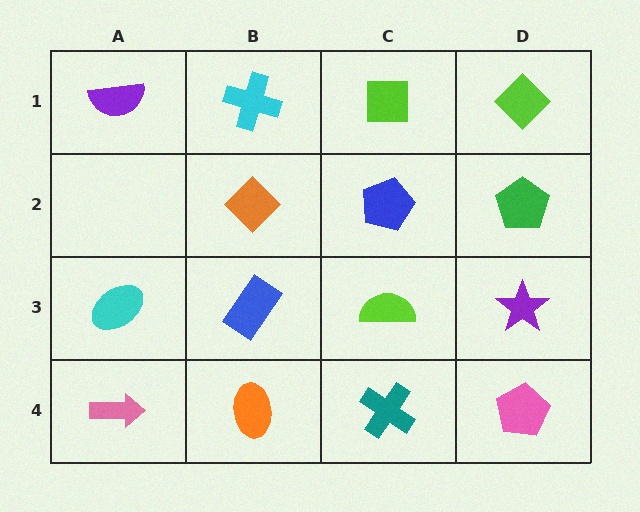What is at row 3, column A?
A cyan ellipse.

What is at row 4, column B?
An orange ellipse.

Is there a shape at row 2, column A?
No, that cell is empty.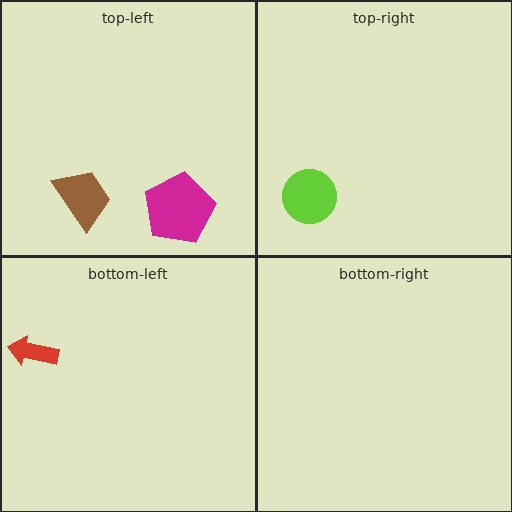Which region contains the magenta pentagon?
The top-left region.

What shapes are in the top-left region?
The magenta pentagon, the brown trapezoid.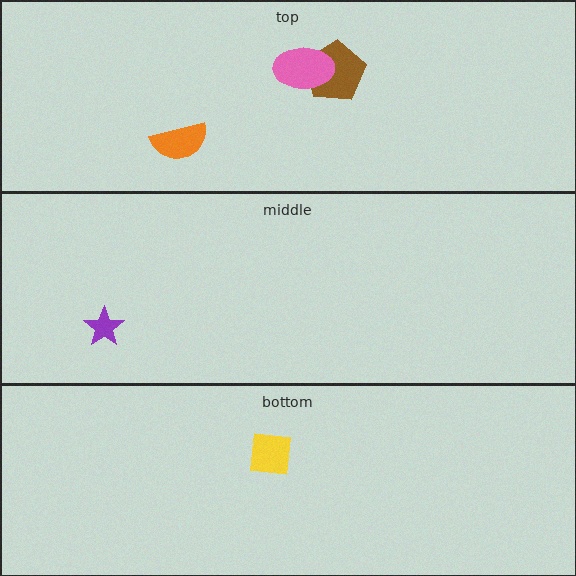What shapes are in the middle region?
The purple star.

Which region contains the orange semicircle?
The top region.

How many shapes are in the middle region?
1.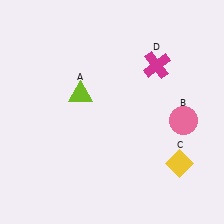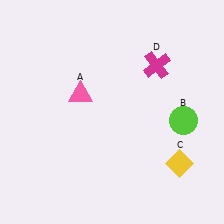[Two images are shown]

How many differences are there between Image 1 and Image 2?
There are 2 differences between the two images.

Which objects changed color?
A changed from lime to pink. B changed from pink to lime.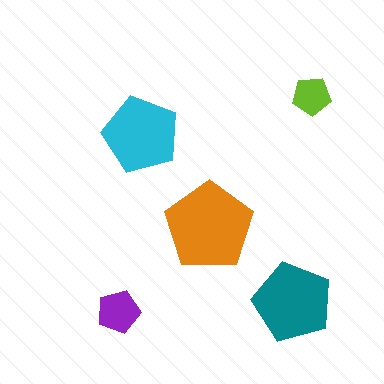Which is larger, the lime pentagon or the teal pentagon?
The teal one.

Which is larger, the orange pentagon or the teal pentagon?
The orange one.